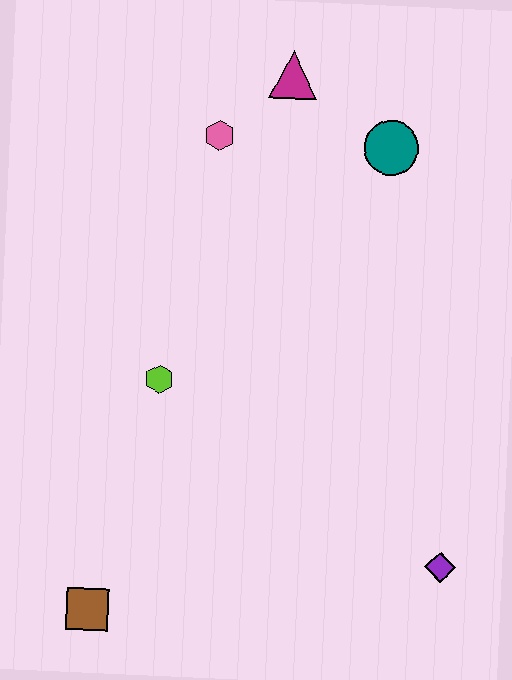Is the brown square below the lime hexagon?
Yes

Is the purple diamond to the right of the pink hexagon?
Yes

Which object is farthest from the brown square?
The magenta triangle is farthest from the brown square.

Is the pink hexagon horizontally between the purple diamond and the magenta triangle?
No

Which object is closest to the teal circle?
The magenta triangle is closest to the teal circle.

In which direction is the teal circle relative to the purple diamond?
The teal circle is above the purple diamond.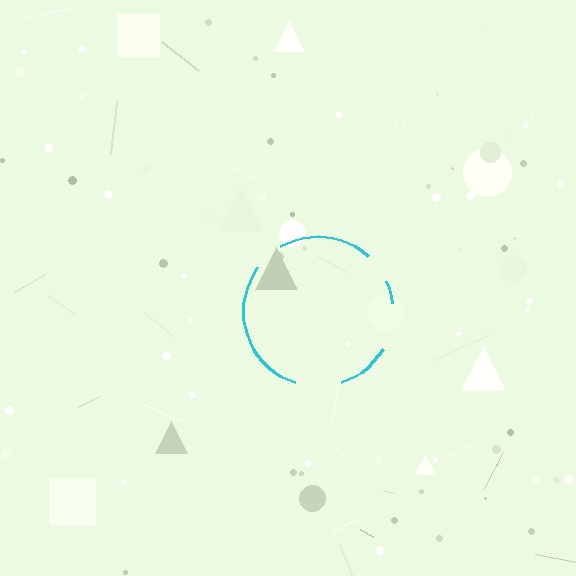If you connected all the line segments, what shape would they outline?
They would outline a circle.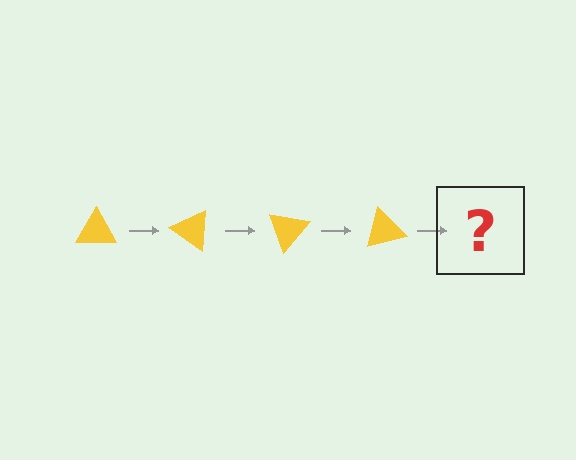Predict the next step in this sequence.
The next step is a yellow triangle rotated 140 degrees.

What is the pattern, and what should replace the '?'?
The pattern is that the triangle rotates 35 degrees each step. The '?' should be a yellow triangle rotated 140 degrees.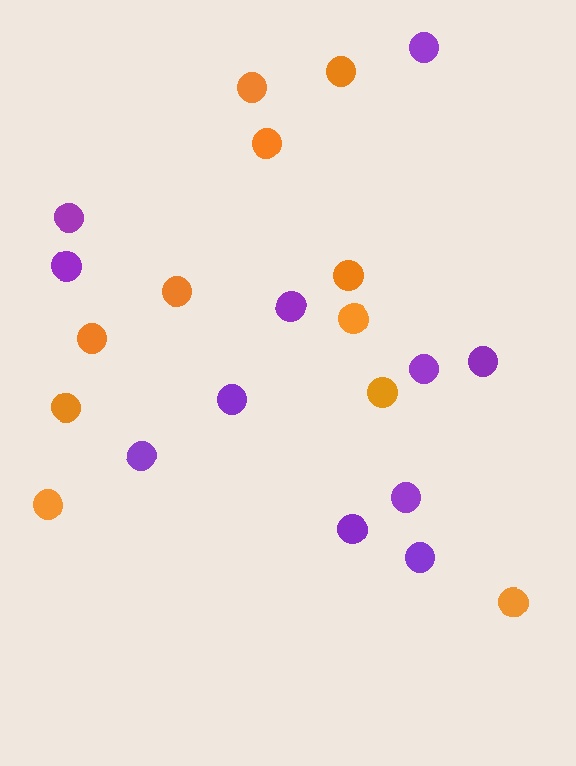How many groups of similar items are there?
There are 2 groups: one group of orange circles (11) and one group of purple circles (11).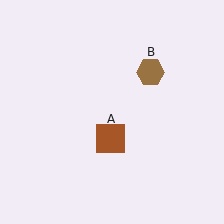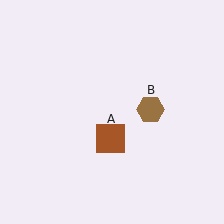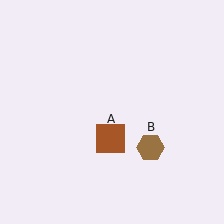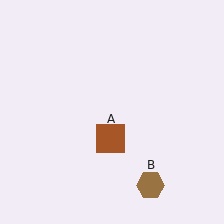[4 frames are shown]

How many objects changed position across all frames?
1 object changed position: brown hexagon (object B).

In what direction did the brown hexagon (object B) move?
The brown hexagon (object B) moved down.